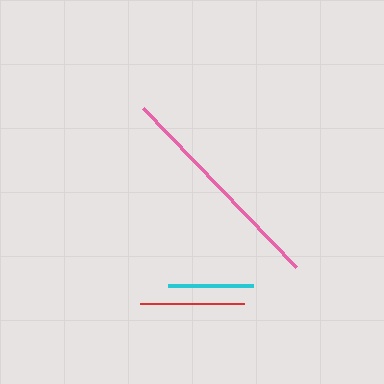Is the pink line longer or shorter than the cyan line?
The pink line is longer than the cyan line.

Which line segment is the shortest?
The cyan line is the shortest at approximately 85 pixels.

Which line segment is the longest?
The pink line is the longest at approximately 221 pixels.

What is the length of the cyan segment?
The cyan segment is approximately 85 pixels long.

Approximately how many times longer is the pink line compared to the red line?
The pink line is approximately 2.1 times the length of the red line.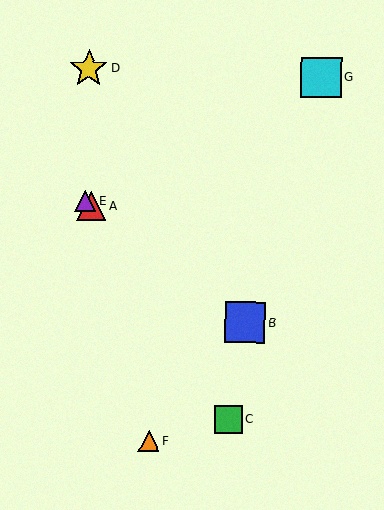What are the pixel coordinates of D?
Object D is at (89, 69).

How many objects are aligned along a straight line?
3 objects (A, B, E) are aligned along a straight line.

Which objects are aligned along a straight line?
Objects A, B, E are aligned along a straight line.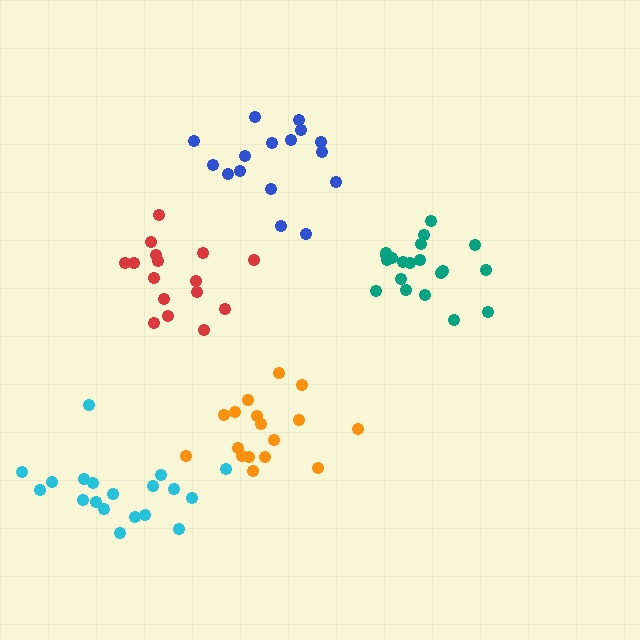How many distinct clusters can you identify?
There are 5 distinct clusters.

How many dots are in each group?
Group 1: 16 dots, Group 2: 20 dots, Group 3: 19 dots, Group 4: 17 dots, Group 5: 16 dots (88 total).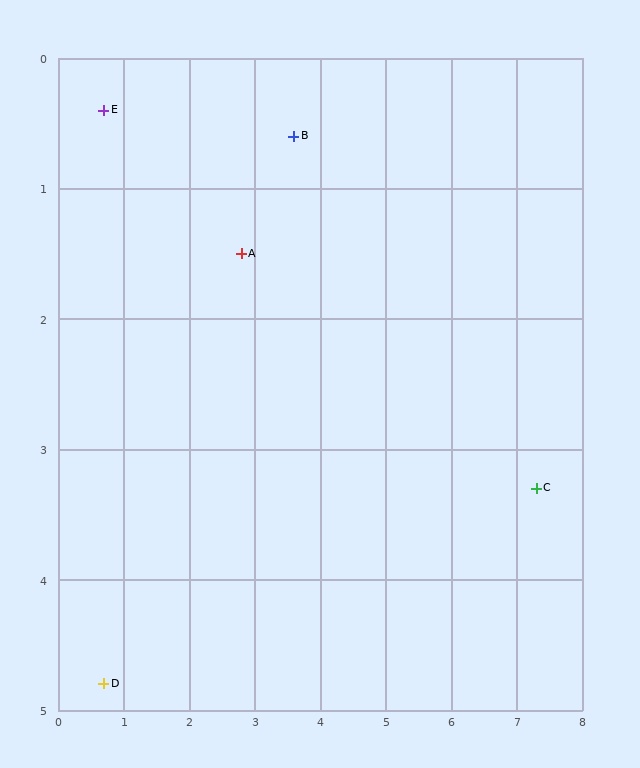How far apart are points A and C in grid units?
Points A and C are about 4.8 grid units apart.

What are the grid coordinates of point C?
Point C is at approximately (7.3, 3.3).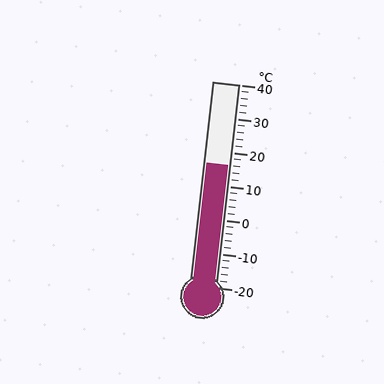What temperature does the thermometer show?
The thermometer shows approximately 16°C.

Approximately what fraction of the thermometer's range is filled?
The thermometer is filled to approximately 60% of its range.